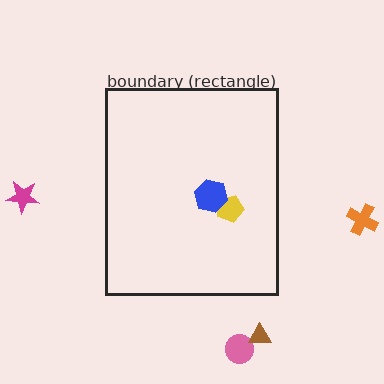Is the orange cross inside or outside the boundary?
Outside.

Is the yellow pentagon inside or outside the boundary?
Inside.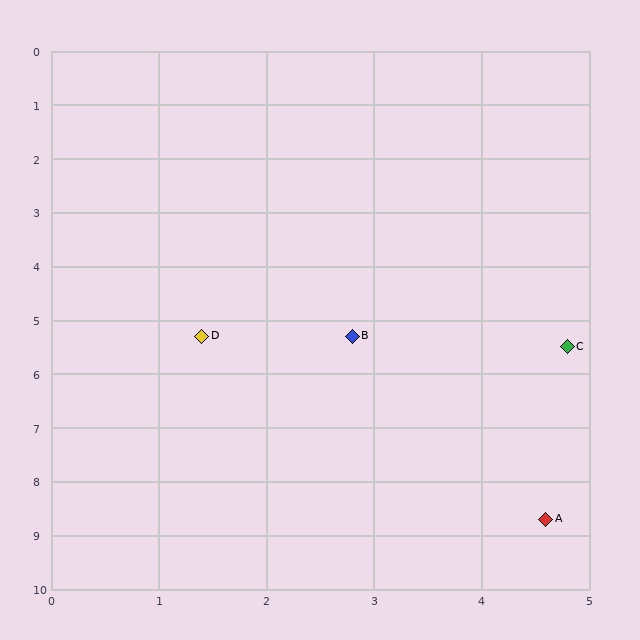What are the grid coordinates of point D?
Point D is at approximately (1.4, 5.3).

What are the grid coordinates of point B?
Point B is at approximately (2.8, 5.3).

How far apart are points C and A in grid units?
Points C and A are about 3.2 grid units apart.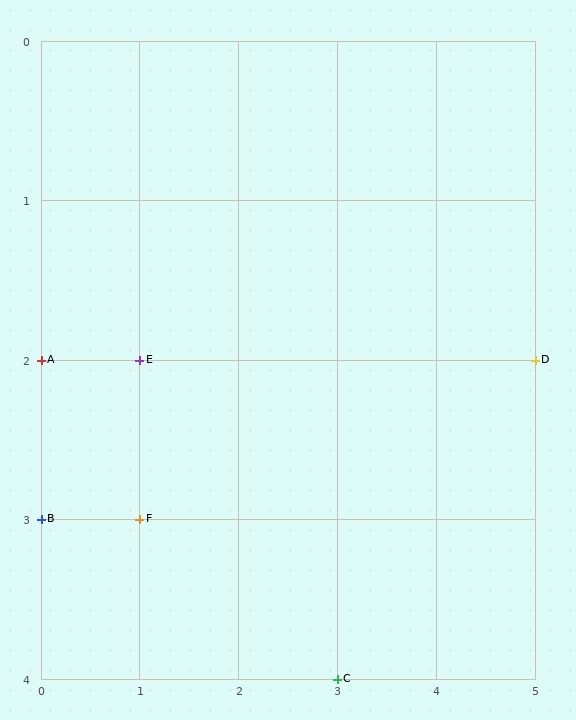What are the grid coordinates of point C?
Point C is at grid coordinates (3, 4).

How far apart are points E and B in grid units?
Points E and B are 1 column and 1 row apart (about 1.4 grid units diagonally).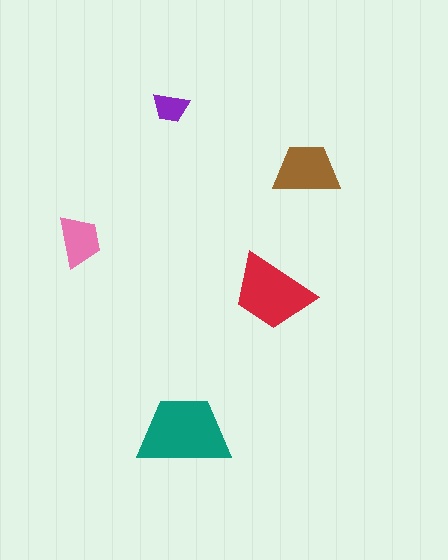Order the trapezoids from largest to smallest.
the teal one, the red one, the brown one, the pink one, the purple one.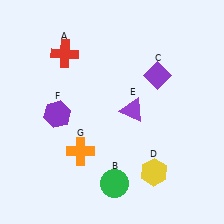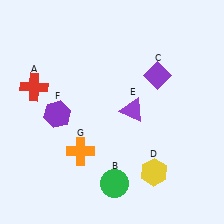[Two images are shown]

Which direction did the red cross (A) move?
The red cross (A) moved down.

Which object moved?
The red cross (A) moved down.